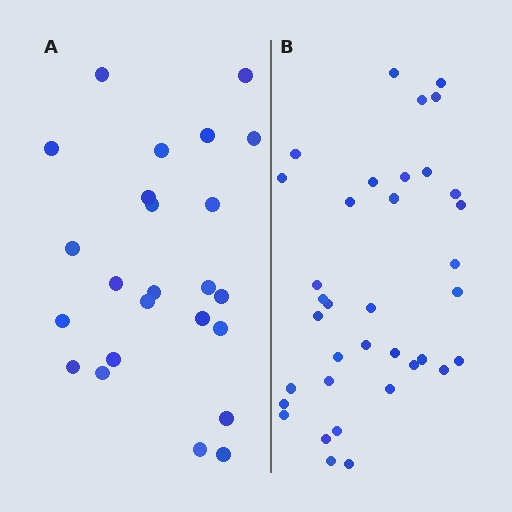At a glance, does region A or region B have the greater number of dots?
Region B (the right region) has more dots.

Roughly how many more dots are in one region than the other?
Region B has roughly 12 or so more dots than region A.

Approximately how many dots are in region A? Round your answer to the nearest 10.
About 20 dots. (The exact count is 24, which rounds to 20.)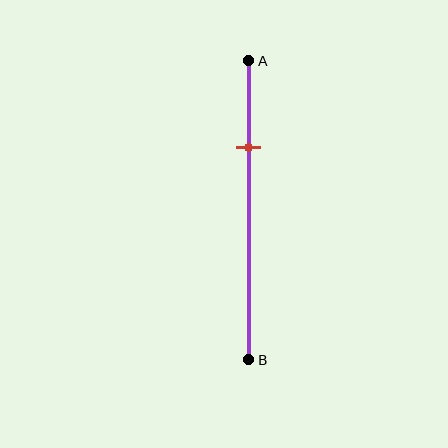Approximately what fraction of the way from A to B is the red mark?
The red mark is approximately 30% of the way from A to B.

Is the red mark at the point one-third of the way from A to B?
No, the mark is at about 30% from A, not at the 33% one-third point.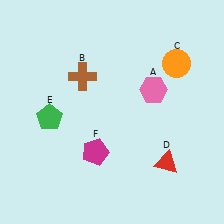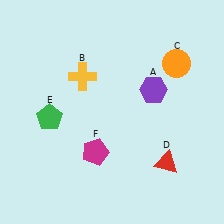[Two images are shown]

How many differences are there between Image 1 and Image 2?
There are 2 differences between the two images.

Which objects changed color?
A changed from pink to purple. B changed from brown to yellow.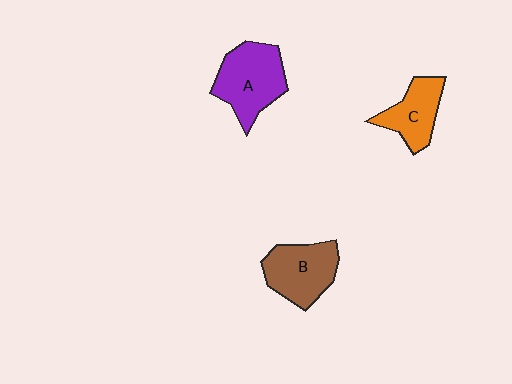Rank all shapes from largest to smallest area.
From largest to smallest: A (purple), B (brown), C (orange).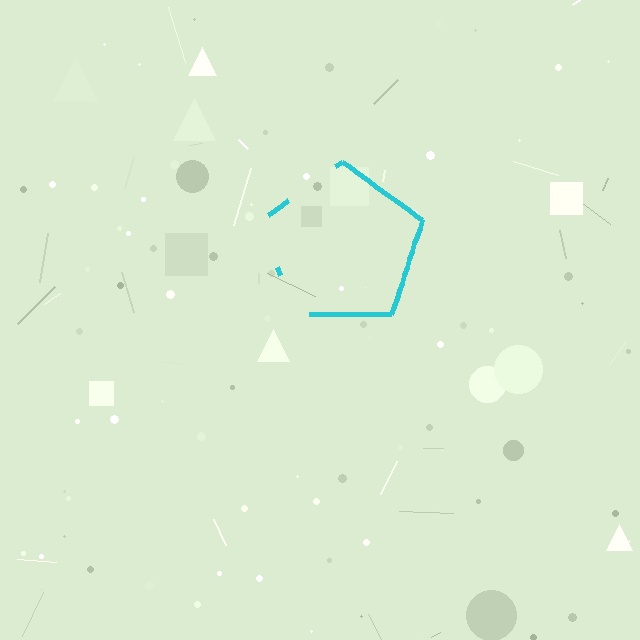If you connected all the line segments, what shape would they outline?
They would outline a pentagon.